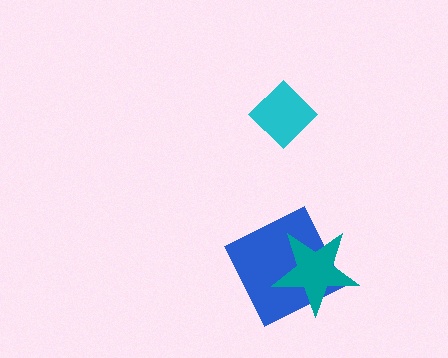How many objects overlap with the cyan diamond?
0 objects overlap with the cyan diamond.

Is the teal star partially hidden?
No, no other shape covers it.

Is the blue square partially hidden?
Yes, it is partially covered by another shape.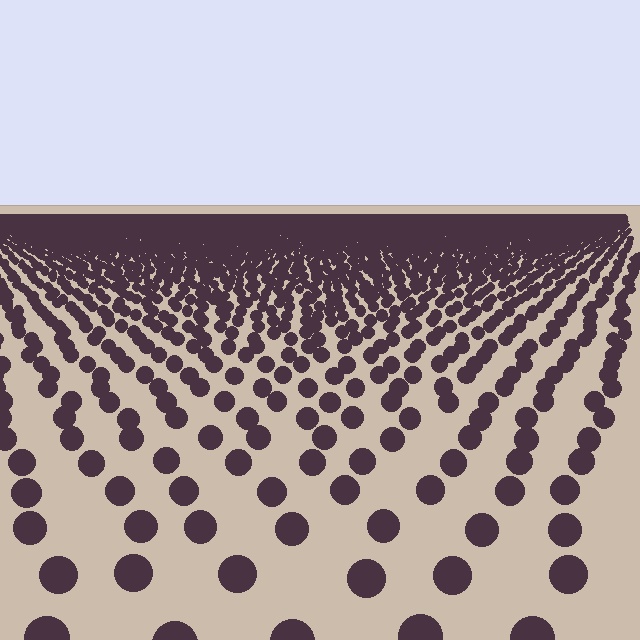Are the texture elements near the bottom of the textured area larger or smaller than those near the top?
Larger. Near the bottom, elements are closer to the viewer and appear at a bigger on-screen size.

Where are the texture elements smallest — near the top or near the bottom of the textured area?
Near the top.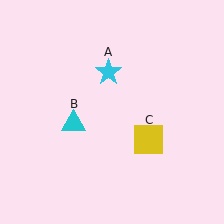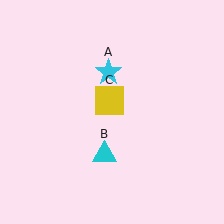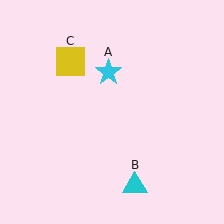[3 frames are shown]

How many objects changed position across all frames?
2 objects changed position: cyan triangle (object B), yellow square (object C).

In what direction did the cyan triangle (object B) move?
The cyan triangle (object B) moved down and to the right.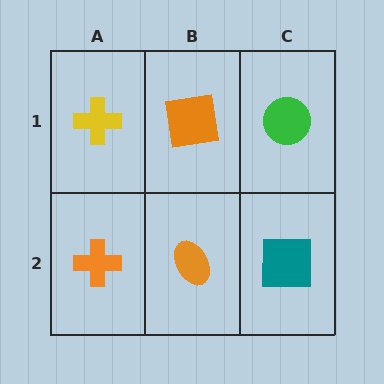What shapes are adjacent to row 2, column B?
An orange square (row 1, column B), an orange cross (row 2, column A), a teal square (row 2, column C).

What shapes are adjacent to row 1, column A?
An orange cross (row 2, column A), an orange square (row 1, column B).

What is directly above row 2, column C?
A green circle.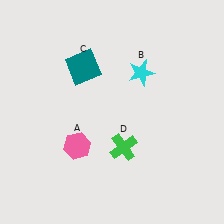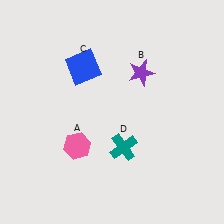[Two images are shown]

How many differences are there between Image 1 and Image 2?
There are 3 differences between the two images.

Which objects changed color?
B changed from cyan to purple. C changed from teal to blue. D changed from green to teal.